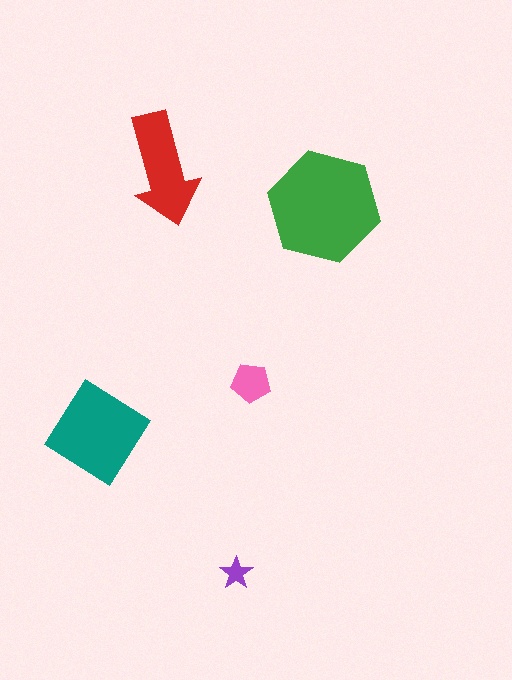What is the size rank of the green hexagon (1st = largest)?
1st.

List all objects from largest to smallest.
The green hexagon, the teal diamond, the red arrow, the pink pentagon, the purple star.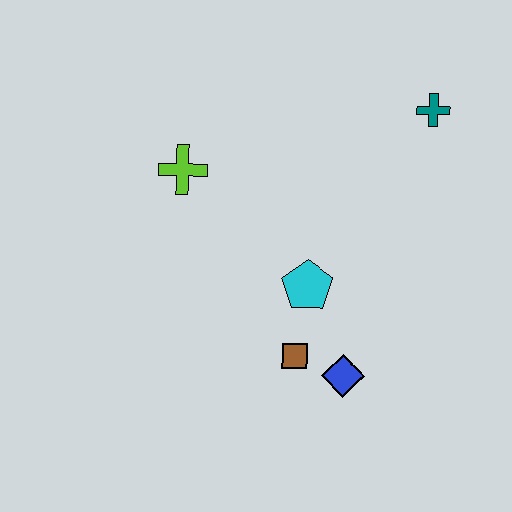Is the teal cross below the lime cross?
No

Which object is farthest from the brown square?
The teal cross is farthest from the brown square.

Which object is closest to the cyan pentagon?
The brown square is closest to the cyan pentagon.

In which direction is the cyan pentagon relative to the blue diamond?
The cyan pentagon is above the blue diamond.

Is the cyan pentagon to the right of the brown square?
Yes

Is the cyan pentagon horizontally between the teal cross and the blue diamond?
No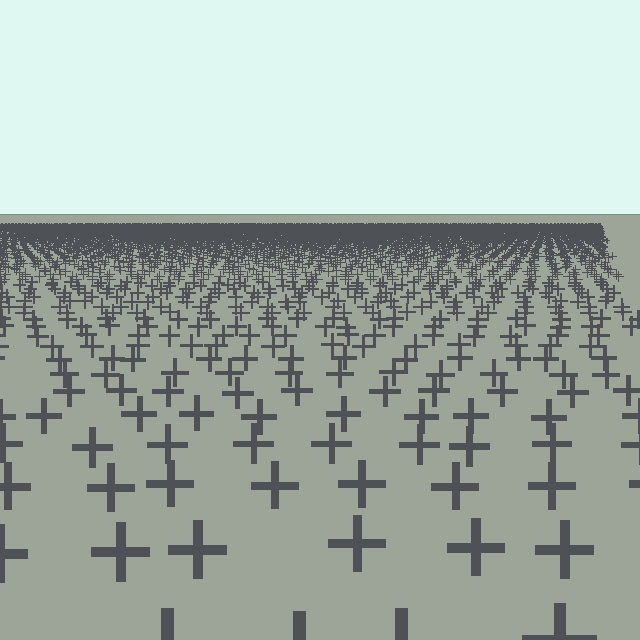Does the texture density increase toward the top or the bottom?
Density increases toward the top.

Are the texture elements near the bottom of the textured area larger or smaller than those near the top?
Larger. Near the bottom, elements are closer to the viewer and appear at a bigger on-screen size.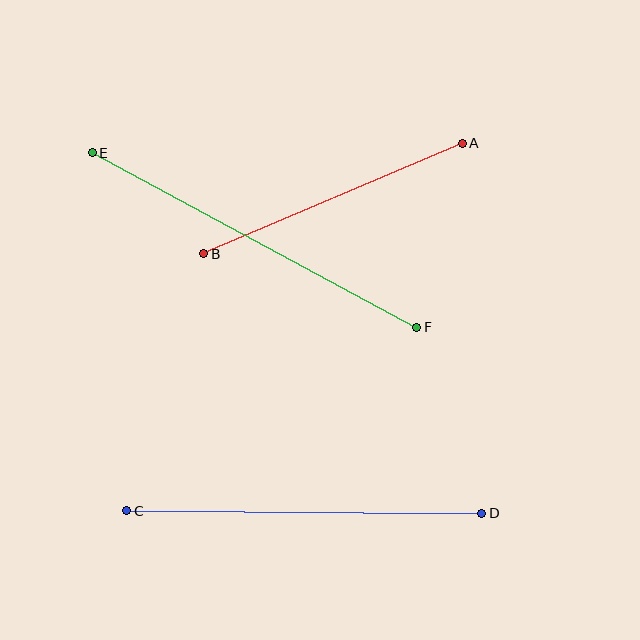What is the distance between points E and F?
The distance is approximately 368 pixels.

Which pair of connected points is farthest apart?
Points E and F are farthest apart.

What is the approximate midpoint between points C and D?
The midpoint is at approximately (304, 512) pixels.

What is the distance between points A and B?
The distance is approximately 281 pixels.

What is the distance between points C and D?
The distance is approximately 355 pixels.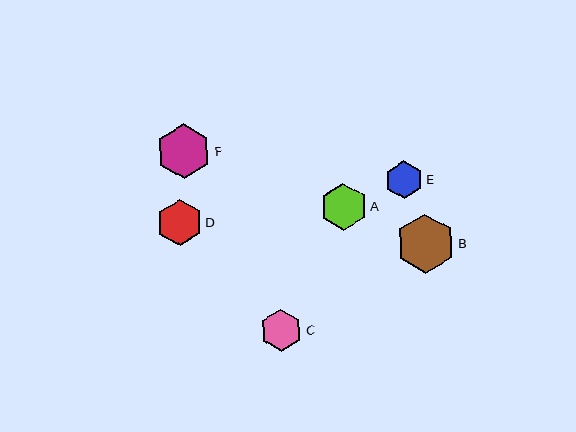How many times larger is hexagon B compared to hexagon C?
Hexagon B is approximately 1.4 times the size of hexagon C.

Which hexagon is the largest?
Hexagon B is the largest with a size of approximately 59 pixels.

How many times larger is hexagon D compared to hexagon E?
Hexagon D is approximately 1.2 times the size of hexagon E.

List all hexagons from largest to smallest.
From largest to smallest: B, F, A, D, C, E.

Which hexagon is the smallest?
Hexagon E is the smallest with a size of approximately 38 pixels.